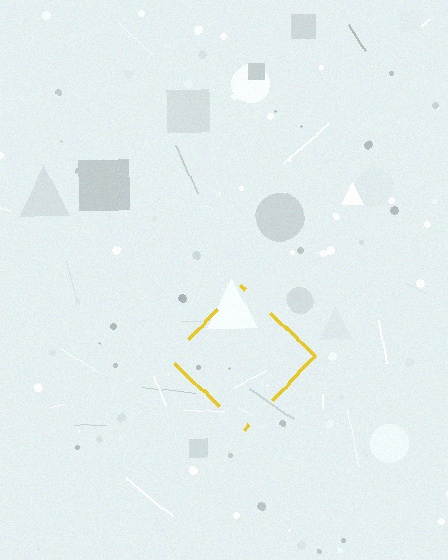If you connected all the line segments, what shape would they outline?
They would outline a diamond.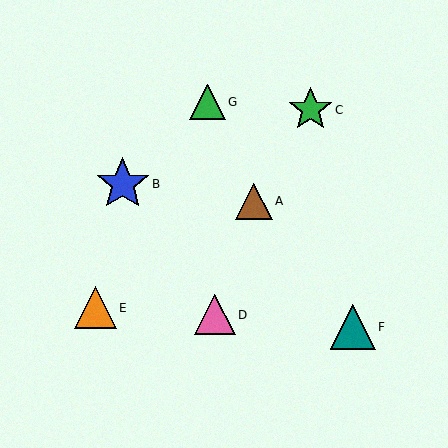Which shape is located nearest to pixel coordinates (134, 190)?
The blue star (labeled B) at (123, 184) is nearest to that location.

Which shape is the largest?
The blue star (labeled B) is the largest.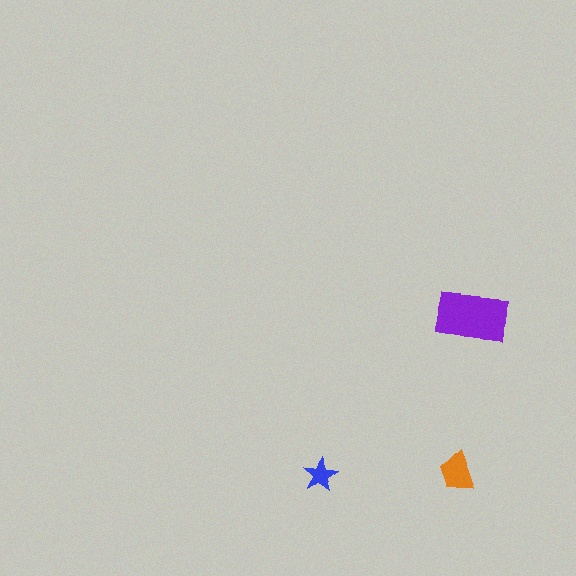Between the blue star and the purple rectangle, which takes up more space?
The purple rectangle.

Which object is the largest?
The purple rectangle.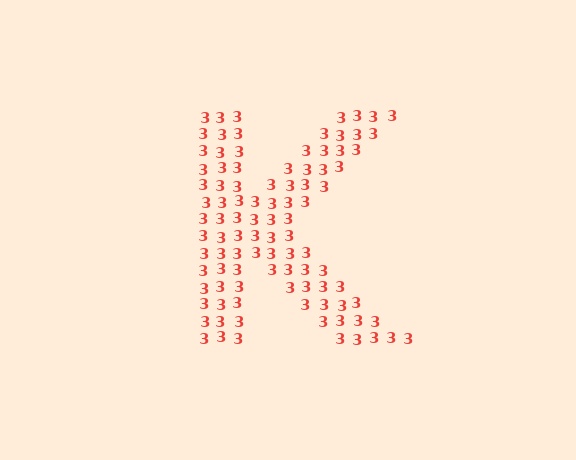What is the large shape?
The large shape is the letter K.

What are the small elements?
The small elements are digit 3's.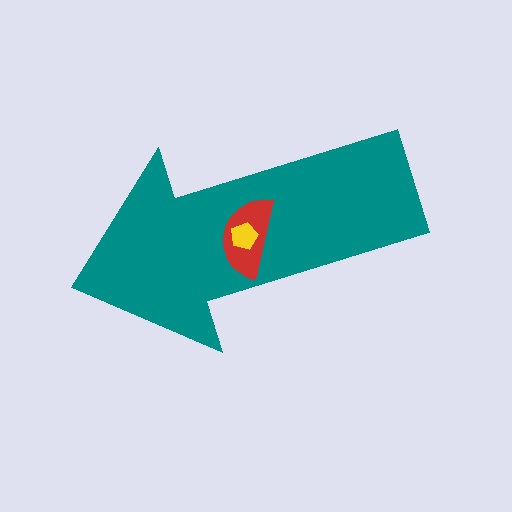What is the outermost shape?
The teal arrow.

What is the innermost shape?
The yellow pentagon.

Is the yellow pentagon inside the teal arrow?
Yes.